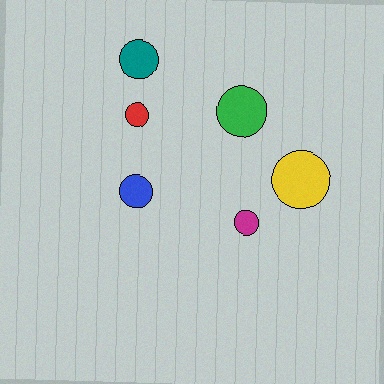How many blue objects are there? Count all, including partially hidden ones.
There is 1 blue object.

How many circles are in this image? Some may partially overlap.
There are 6 circles.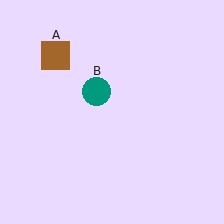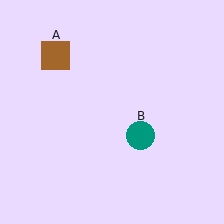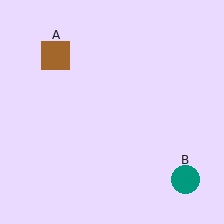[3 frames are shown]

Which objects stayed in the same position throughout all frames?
Brown square (object A) remained stationary.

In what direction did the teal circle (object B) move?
The teal circle (object B) moved down and to the right.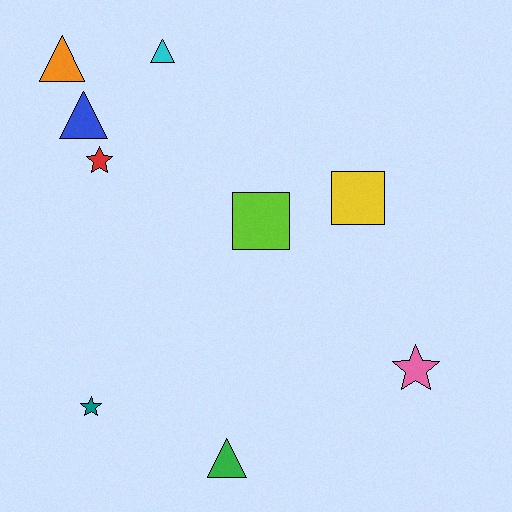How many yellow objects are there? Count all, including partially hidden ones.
There is 1 yellow object.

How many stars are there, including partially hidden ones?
There are 3 stars.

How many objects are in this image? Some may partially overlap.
There are 9 objects.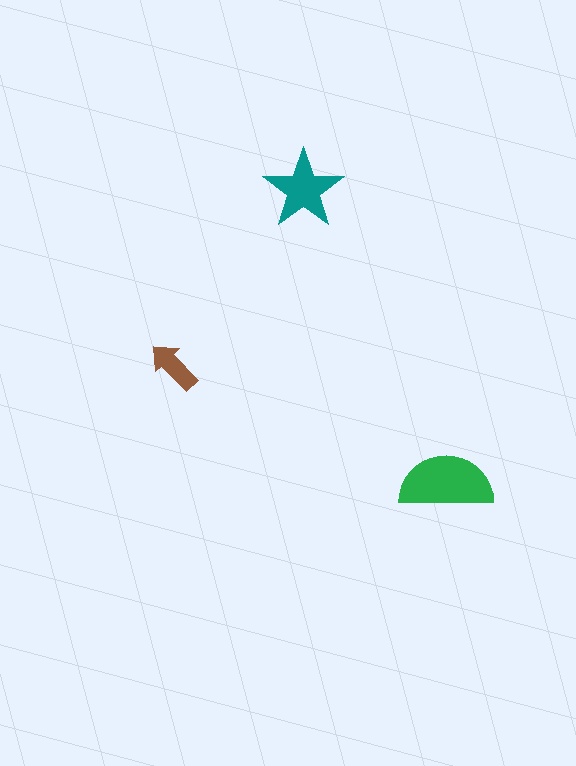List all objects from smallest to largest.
The brown arrow, the teal star, the green semicircle.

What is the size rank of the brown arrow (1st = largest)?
3rd.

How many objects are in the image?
There are 3 objects in the image.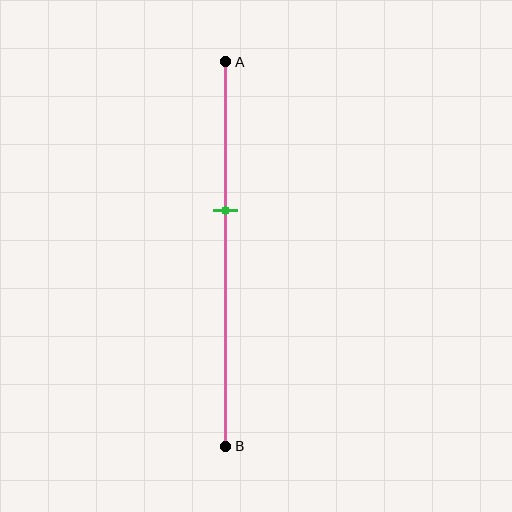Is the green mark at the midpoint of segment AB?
No, the mark is at about 40% from A, not at the 50% midpoint.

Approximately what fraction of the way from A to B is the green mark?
The green mark is approximately 40% of the way from A to B.